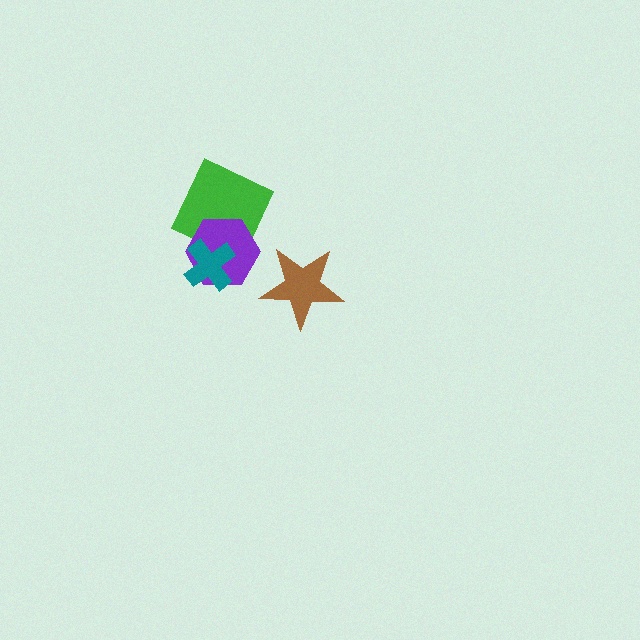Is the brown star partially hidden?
No, no other shape covers it.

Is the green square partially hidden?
Yes, it is partially covered by another shape.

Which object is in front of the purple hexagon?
The teal cross is in front of the purple hexagon.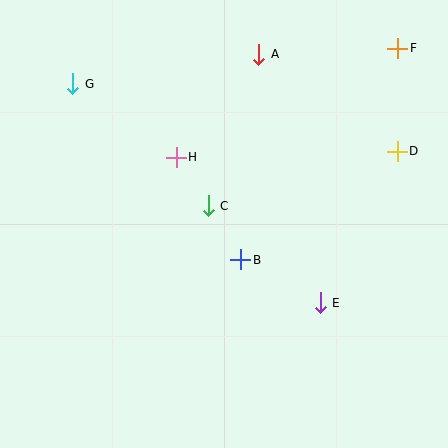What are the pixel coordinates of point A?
Point A is at (259, 54).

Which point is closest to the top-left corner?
Point G is closest to the top-left corner.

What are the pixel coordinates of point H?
Point H is at (176, 157).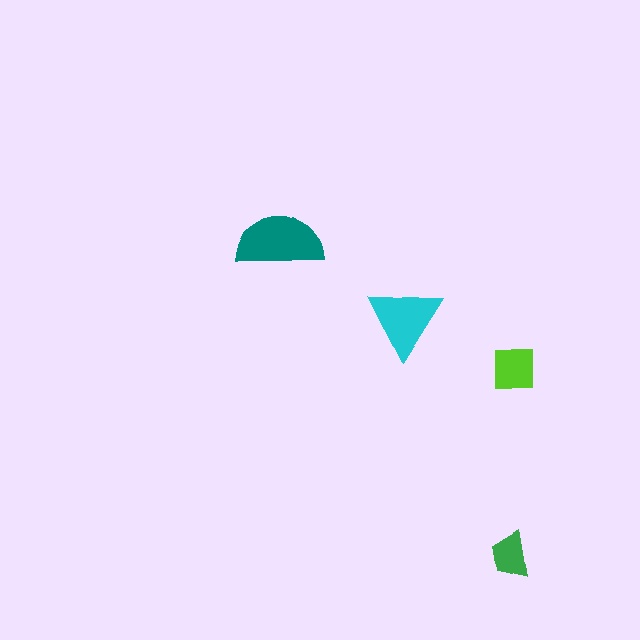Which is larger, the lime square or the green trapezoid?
The lime square.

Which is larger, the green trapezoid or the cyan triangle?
The cyan triangle.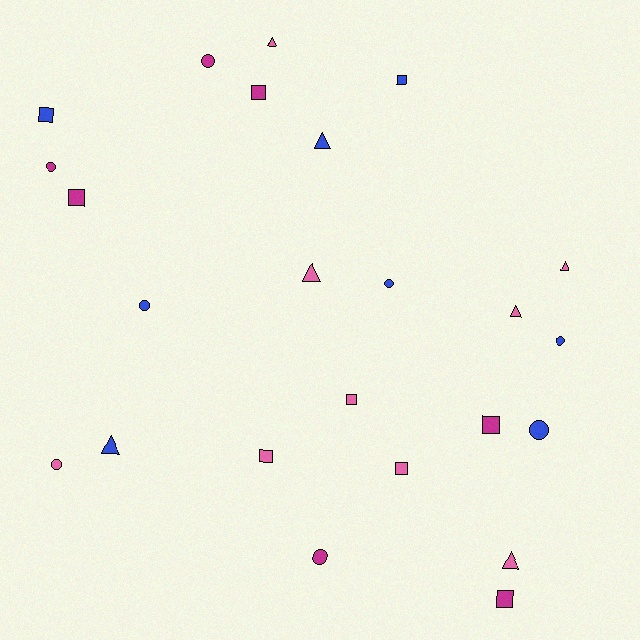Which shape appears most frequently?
Square, with 9 objects.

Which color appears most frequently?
Pink, with 9 objects.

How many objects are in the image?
There are 24 objects.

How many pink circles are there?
There is 1 pink circle.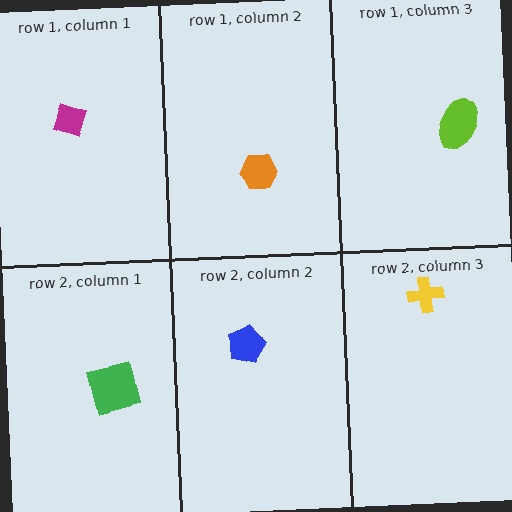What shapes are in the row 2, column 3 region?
The yellow cross.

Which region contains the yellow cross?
The row 2, column 3 region.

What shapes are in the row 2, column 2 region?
The blue pentagon.